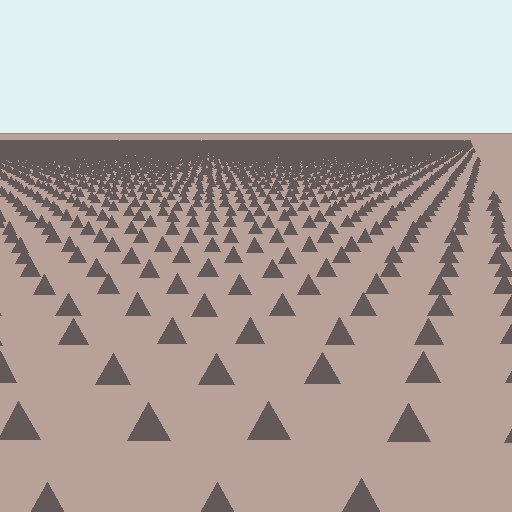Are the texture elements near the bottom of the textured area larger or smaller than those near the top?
Larger. Near the bottom, elements are closer to the viewer and appear at a bigger on-screen size.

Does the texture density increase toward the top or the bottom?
Density increases toward the top.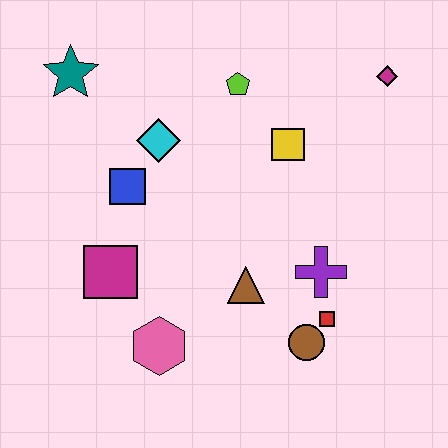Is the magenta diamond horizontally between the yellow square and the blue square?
No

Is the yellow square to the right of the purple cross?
No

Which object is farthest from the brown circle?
The teal star is farthest from the brown circle.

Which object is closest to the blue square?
The cyan diamond is closest to the blue square.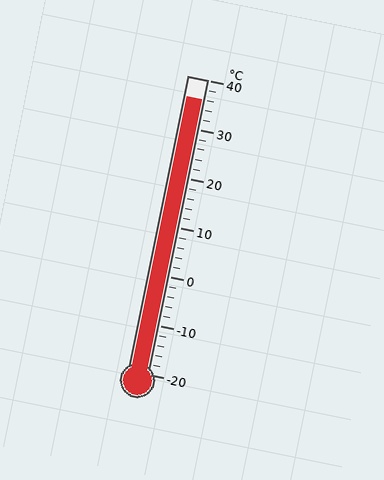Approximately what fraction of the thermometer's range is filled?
The thermometer is filled to approximately 95% of its range.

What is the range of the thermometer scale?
The thermometer scale ranges from -20°C to 40°C.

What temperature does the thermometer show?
The thermometer shows approximately 36°C.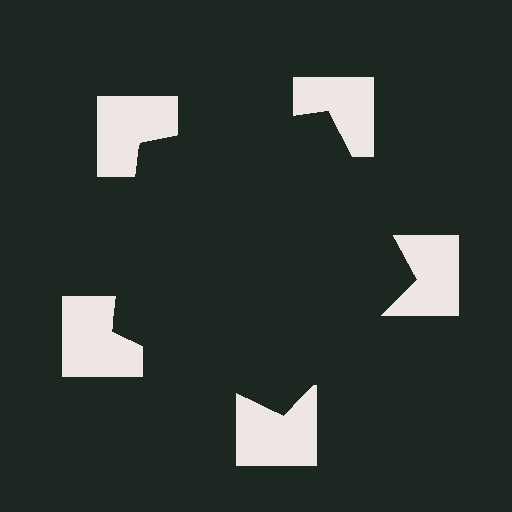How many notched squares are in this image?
There are 5 — one at each vertex of the illusory pentagon.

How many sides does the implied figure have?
5 sides.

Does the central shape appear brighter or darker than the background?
It typically appears slightly darker than the background, even though no actual brightness change is drawn.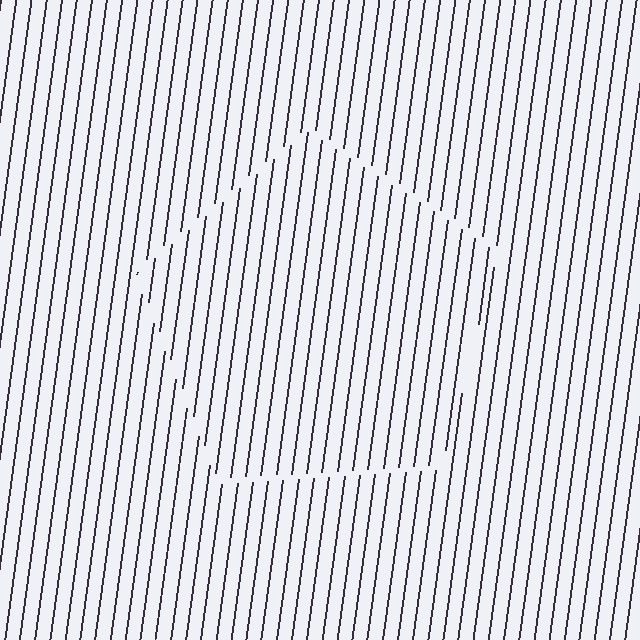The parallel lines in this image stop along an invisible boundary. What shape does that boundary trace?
An illusory pentagon. The interior of the shape contains the same grating, shifted by half a period — the contour is defined by the phase discontinuity where line-ends from the inner and outer gratings abut.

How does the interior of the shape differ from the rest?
The interior of the shape contains the same grating, shifted by half a period — the contour is defined by the phase discontinuity where line-ends from the inner and outer gratings abut.